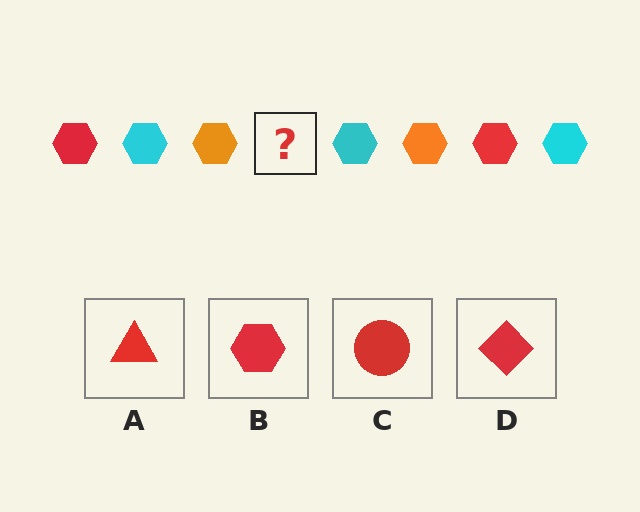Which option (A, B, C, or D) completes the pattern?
B.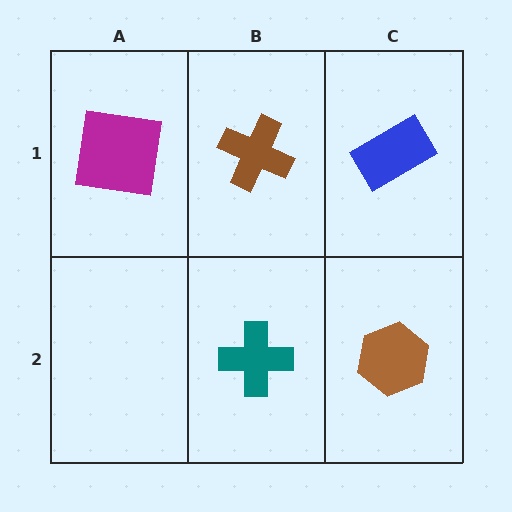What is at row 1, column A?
A magenta square.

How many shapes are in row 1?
3 shapes.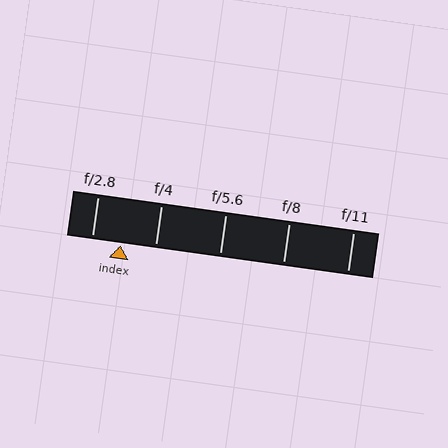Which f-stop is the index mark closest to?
The index mark is closest to f/2.8.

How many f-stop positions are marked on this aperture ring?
There are 5 f-stop positions marked.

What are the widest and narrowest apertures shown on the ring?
The widest aperture shown is f/2.8 and the narrowest is f/11.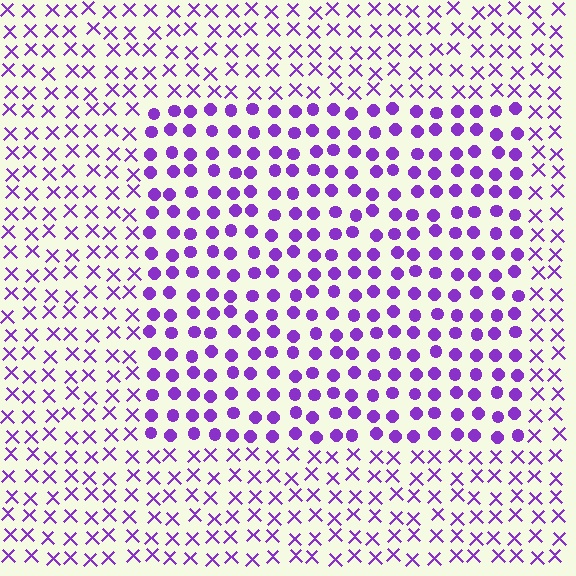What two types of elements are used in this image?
The image uses circles inside the rectangle region and X marks outside it.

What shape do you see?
I see a rectangle.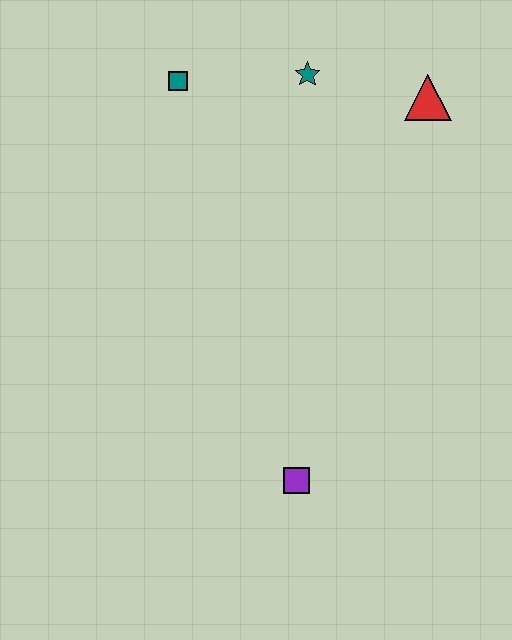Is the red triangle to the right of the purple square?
Yes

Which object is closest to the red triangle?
The teal star is closest to the red triangle.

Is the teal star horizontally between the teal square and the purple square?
No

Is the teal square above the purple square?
Yes